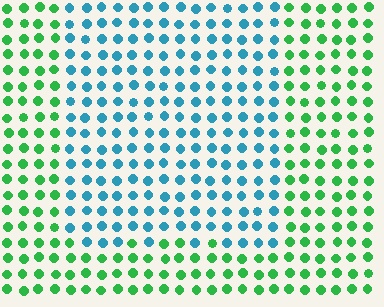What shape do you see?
I see a rectangle.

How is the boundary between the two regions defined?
The boundary is defined purely by a slight shift in hue (about 62 degrees). Spacing, size, and orientation are identical on both sides.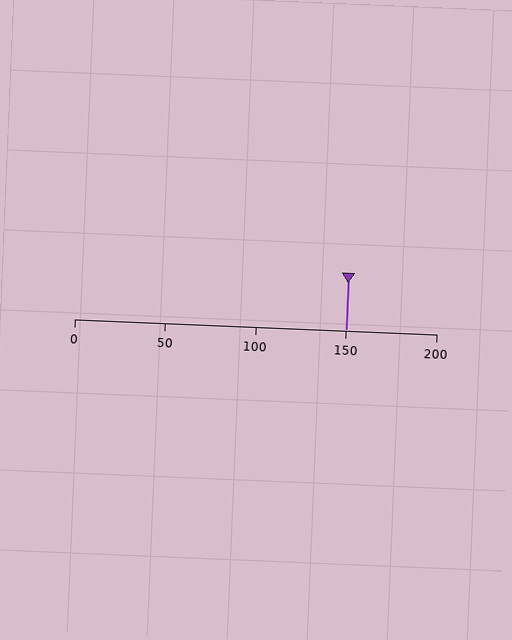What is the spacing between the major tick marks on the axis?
The major ticks are spaced 50 apart.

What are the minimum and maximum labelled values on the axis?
The axis runs from 0 to 200.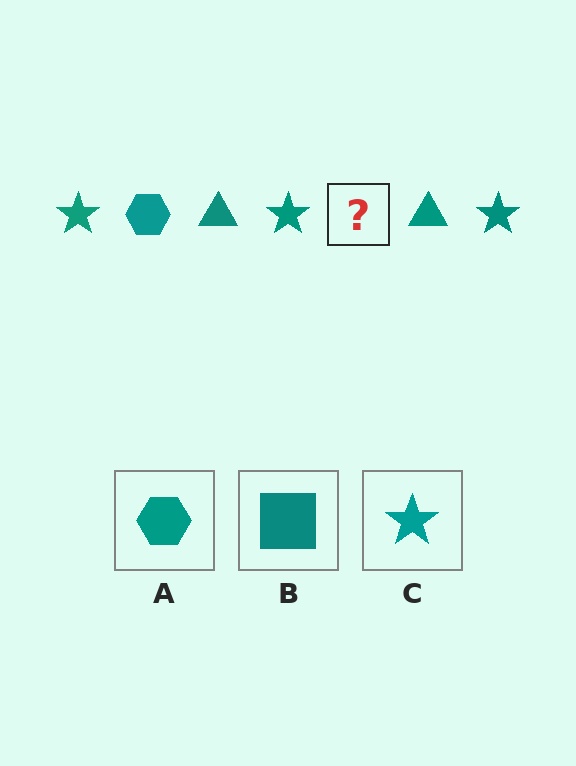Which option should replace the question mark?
Option A.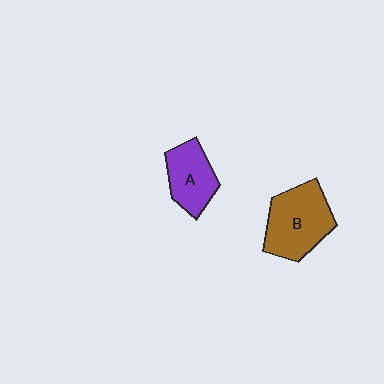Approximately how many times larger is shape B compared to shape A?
Approximately 1.5 times.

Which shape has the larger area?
Shape B (brown).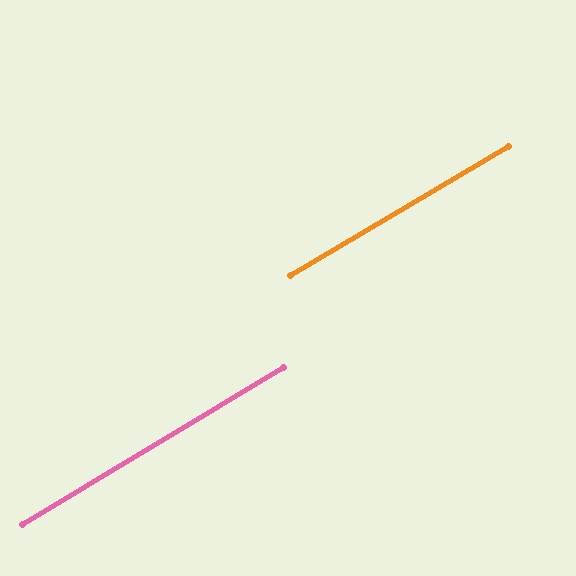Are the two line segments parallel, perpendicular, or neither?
Parallel — their directions differ by only 0.5°.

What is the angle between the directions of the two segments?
Approximately 0 degrees.